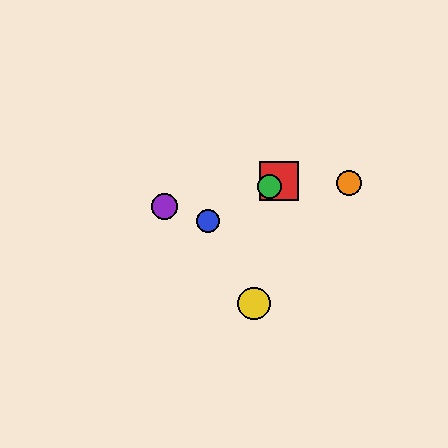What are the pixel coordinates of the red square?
The red square is at (279, 181).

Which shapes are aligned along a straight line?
The red square, the blue circle, the green circle are aligned along a straight line.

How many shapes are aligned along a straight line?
3 shapes (the red square, the blue circle, the green circle) are aligned along a straight line.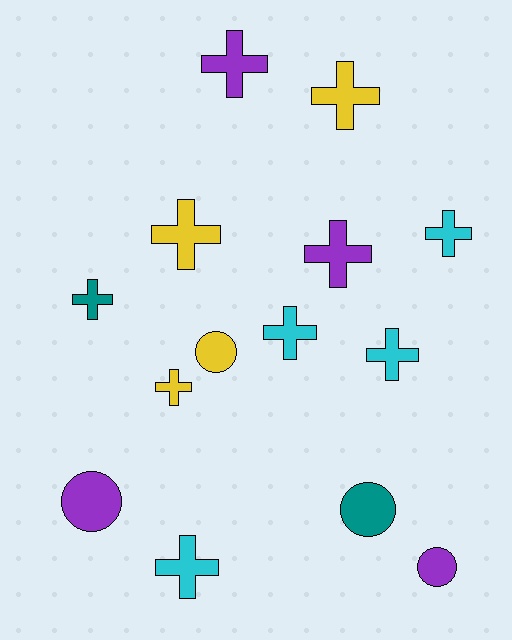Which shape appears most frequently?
Cross, with 10 objects.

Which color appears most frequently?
Purple, with 4 objects.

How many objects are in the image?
There are 14 objects.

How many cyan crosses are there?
There are 4 cyan crosses.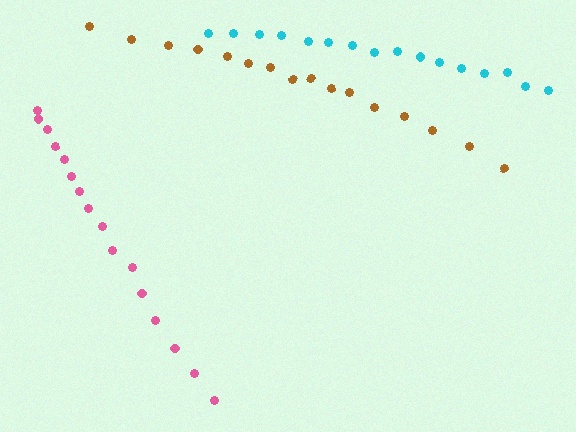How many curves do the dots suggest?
There are 3 distinct paths.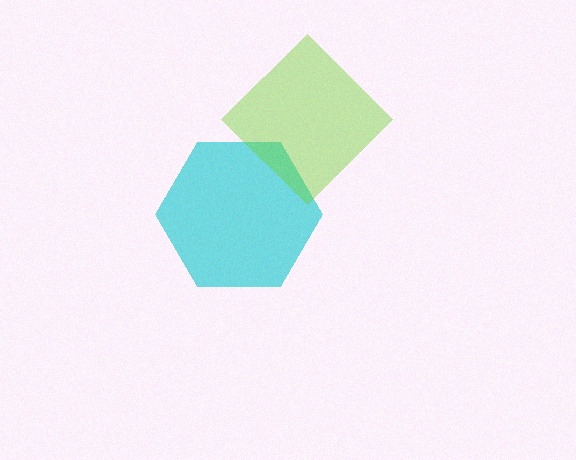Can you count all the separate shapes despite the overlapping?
Yes, there are 2 separate shapes.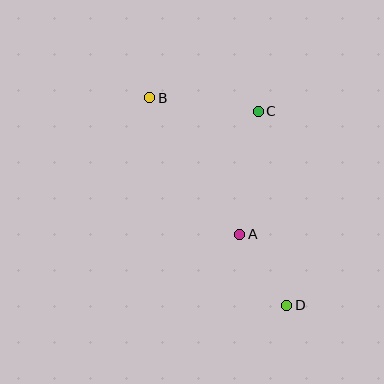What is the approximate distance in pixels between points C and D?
The distance between C and D is approximately 196 pixels.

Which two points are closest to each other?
Points A and D are closest to each other.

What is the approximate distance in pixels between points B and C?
The distance between B and C is approximately 109 pixels.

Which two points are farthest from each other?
Points B and D are farthest from each other.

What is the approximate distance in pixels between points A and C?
The distance between A and C is approximately 125 pixels.